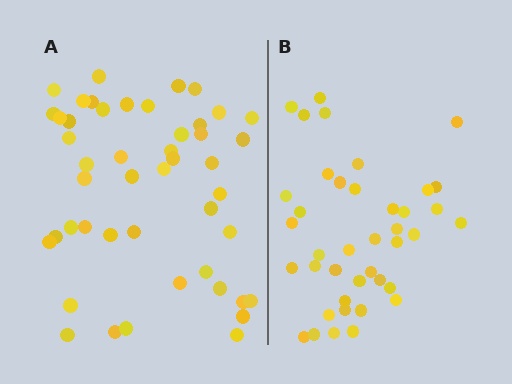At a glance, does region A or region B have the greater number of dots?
Region A (the left region) has more dots.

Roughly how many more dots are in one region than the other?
Region A has roughly 8 or so more dots than region B.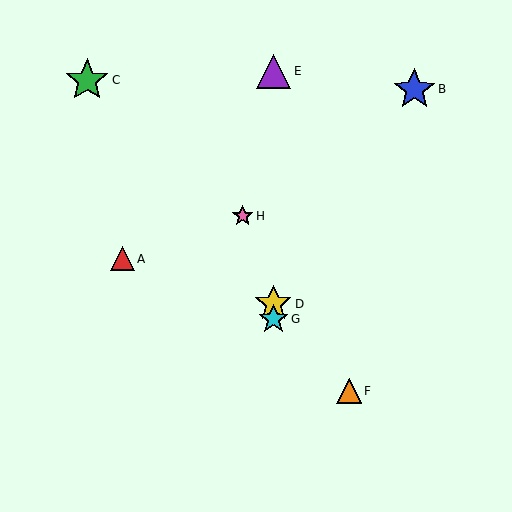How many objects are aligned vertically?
3 objects (D, E, G) are aligned vertically.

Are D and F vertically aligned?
No, D is at x≈273 and F is at x≈349.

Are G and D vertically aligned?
Yes, both are at x≈273.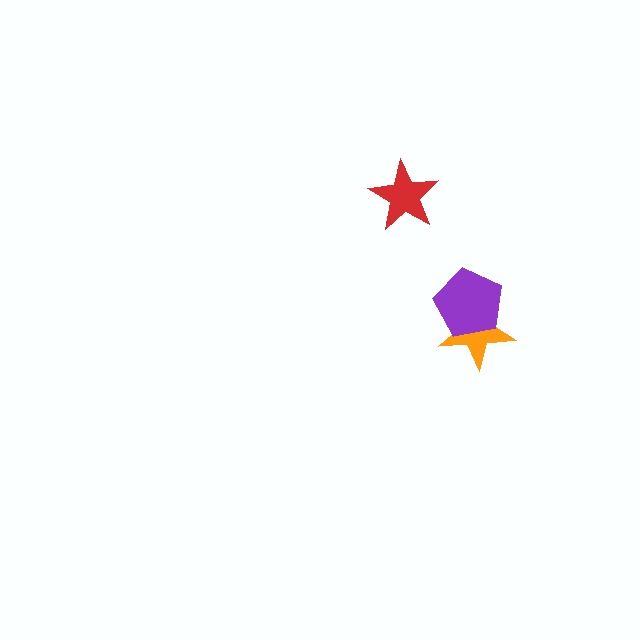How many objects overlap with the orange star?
1 object overlaps with the orange star.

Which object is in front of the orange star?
The purple pentagon is in front of the orange star.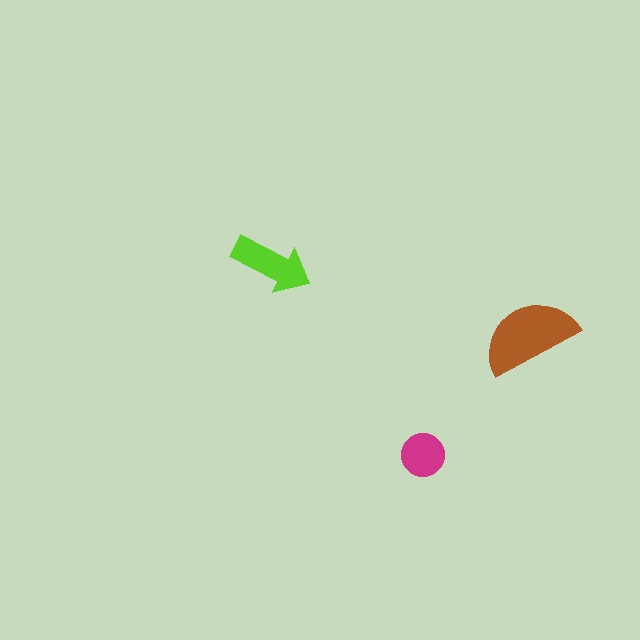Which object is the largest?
The brown semicircle.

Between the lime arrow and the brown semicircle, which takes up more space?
The brown semicircle.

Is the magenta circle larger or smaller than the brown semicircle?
Smaller.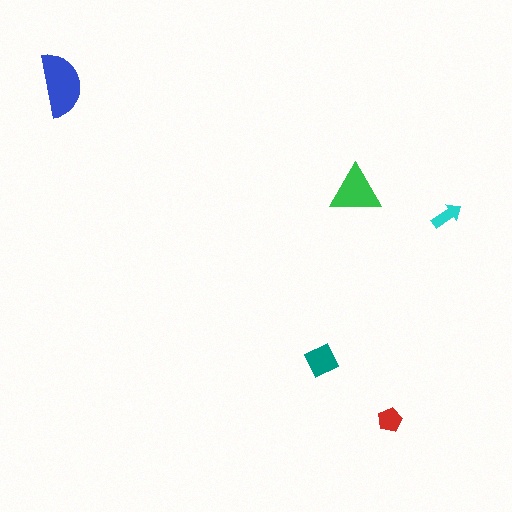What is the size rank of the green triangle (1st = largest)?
2nd.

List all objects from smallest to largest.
The cyan arrow, the red pentagon, the teal square, the green triangle, the blue semicircle.